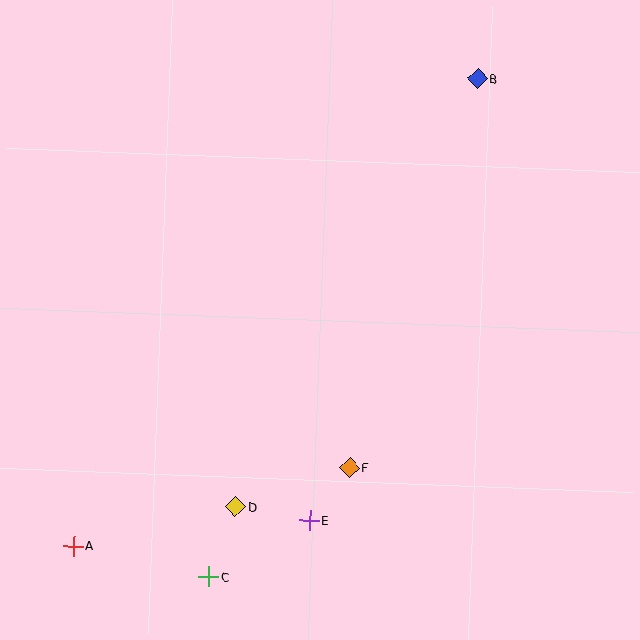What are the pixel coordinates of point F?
Point F is at (350, 468).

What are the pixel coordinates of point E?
Point E is at (310, 520).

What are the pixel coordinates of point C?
Point C is at (209, 577).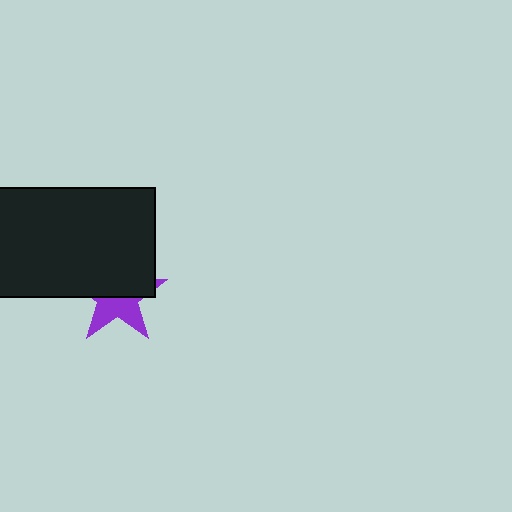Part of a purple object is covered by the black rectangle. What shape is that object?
It is a star.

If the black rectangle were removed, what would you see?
You would see the complete purple star.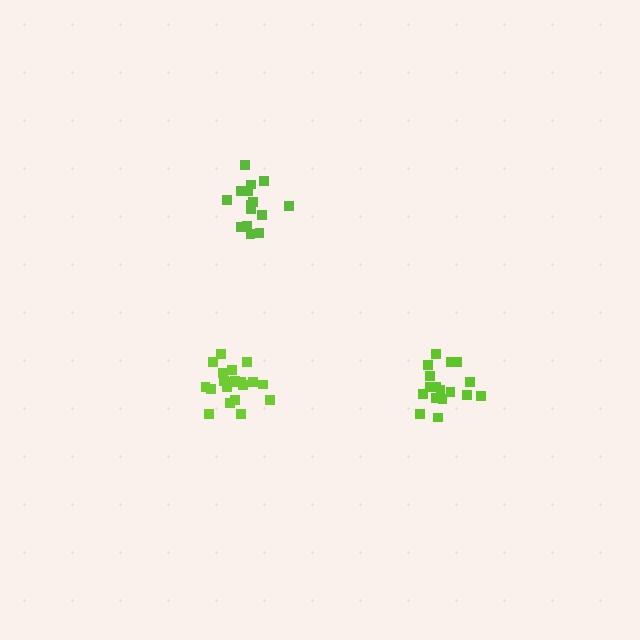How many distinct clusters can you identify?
There are 3 distinct clusters.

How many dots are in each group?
Group 1: 15 dots, Group 2: 19 dots, Group 3: 20 dots (54 total).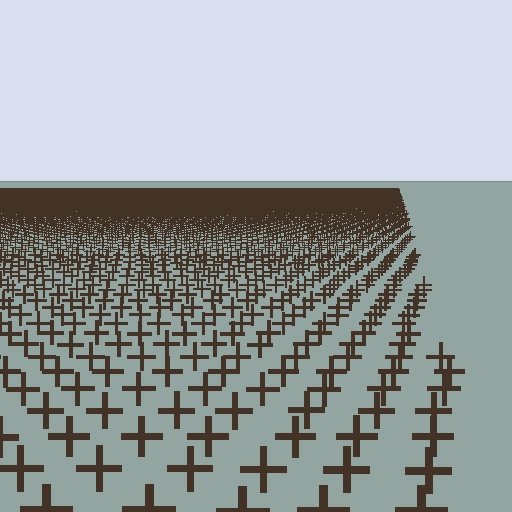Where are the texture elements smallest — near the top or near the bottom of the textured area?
Near the top.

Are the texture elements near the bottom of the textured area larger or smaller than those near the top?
Larger. Near the bottom, elements are closer to the viewer and appear at a bigger on-screen size.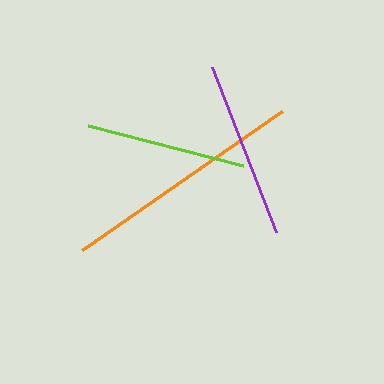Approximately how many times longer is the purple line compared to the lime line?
The purple line is approximately 1.1 times the length of the lime line.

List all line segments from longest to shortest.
From longest to shortest: orange, purple, lime.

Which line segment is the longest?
The orange line is the longest at approximately 244 pixels.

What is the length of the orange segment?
The orange segment is approximately 244 pixels long.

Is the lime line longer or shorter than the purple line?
The purple line is longer than the lime line.